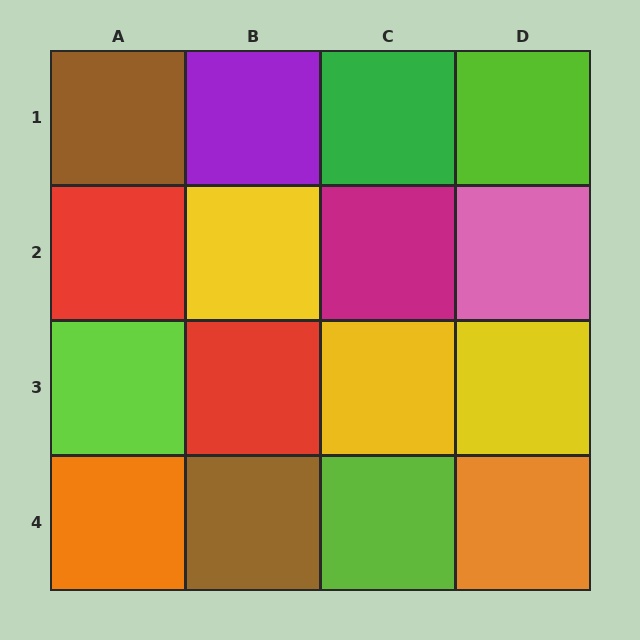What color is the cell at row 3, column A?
Lime.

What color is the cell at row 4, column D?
Orange.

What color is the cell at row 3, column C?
Yellow.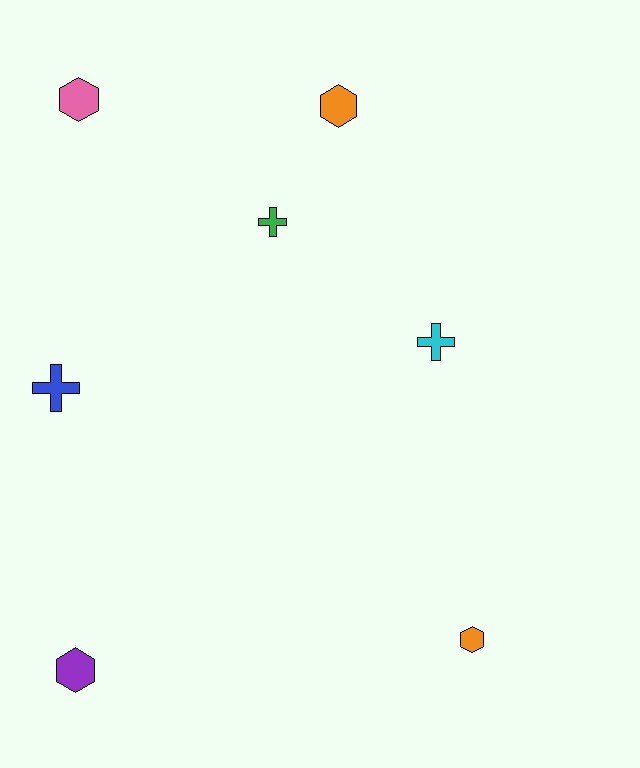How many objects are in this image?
There are 7 objects.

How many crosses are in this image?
There are 3 crosses.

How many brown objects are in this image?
There are no brown objects.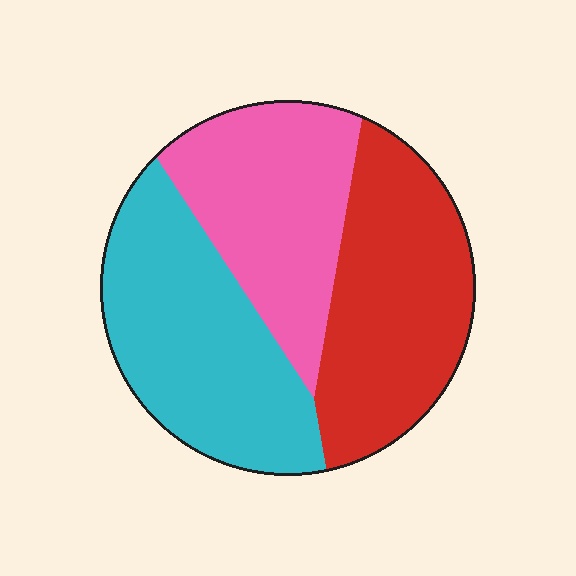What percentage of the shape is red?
Red takes up between a third and a half of the shape.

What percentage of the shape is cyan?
Cyan covers 36% of the shape.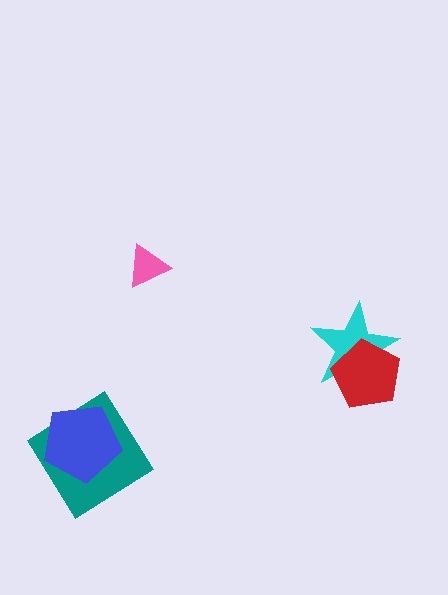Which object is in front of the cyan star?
The red pentagon is in front of the cyan star.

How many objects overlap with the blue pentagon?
1 object overlaps with the blue pentagon.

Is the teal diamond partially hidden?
Yes, it is partially covered by another shape.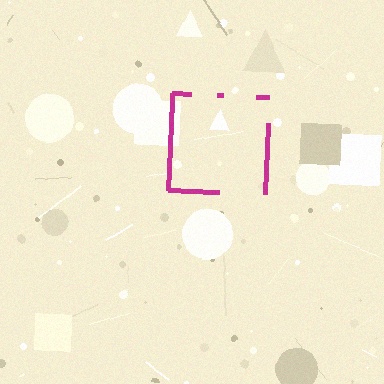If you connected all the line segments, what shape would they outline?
They would outline a square.